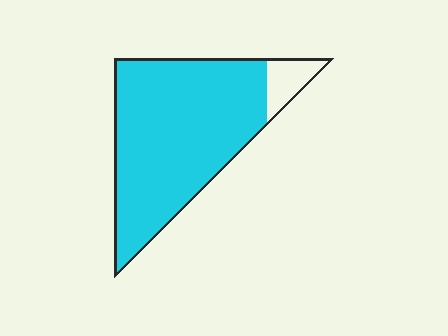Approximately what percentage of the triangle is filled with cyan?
Approximately 90%.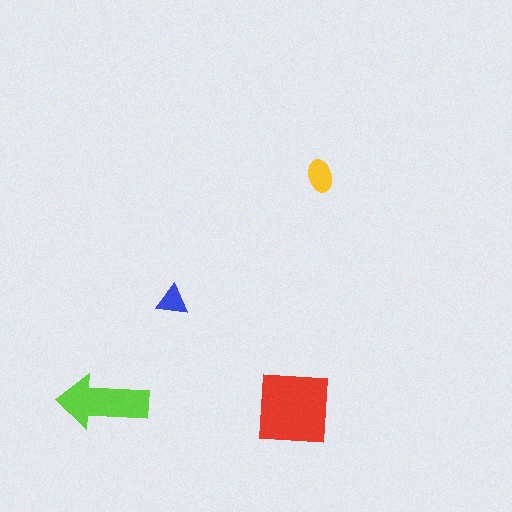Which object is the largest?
The red square.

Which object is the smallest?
The blue triangle.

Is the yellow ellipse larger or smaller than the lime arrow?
Smaller.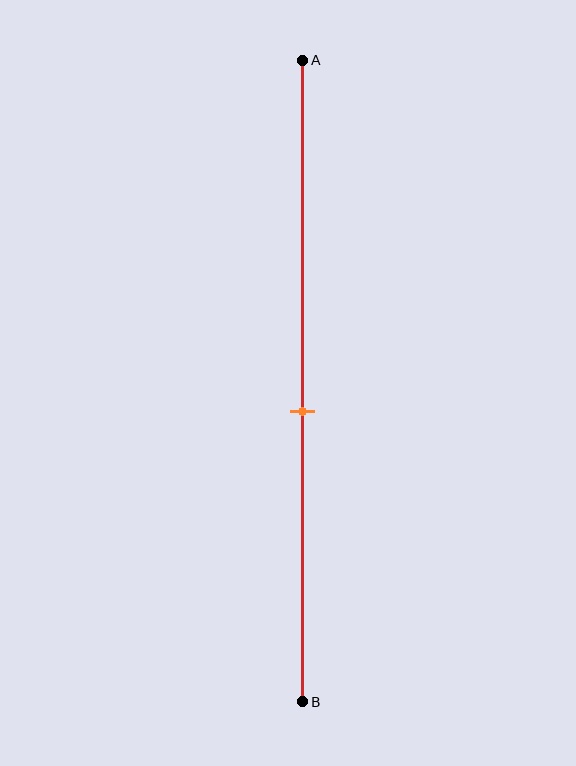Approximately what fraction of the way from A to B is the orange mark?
The orange mark is approximately 55% of the way from A to B.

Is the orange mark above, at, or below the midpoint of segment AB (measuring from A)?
The orange mark is below the midpoint of segment AB.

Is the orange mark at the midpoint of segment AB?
No, the mark is at about 55% from A, not at the 50% midpoint.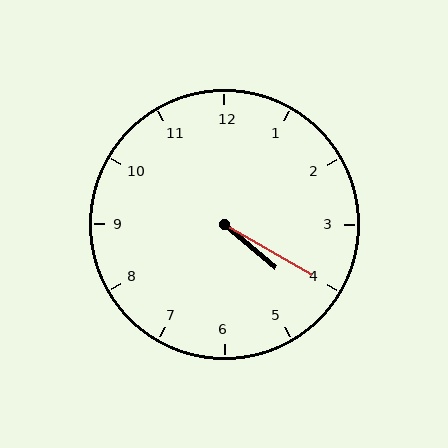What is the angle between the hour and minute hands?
Approximately 10 degrees.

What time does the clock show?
4:20.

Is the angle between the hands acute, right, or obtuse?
It is acute.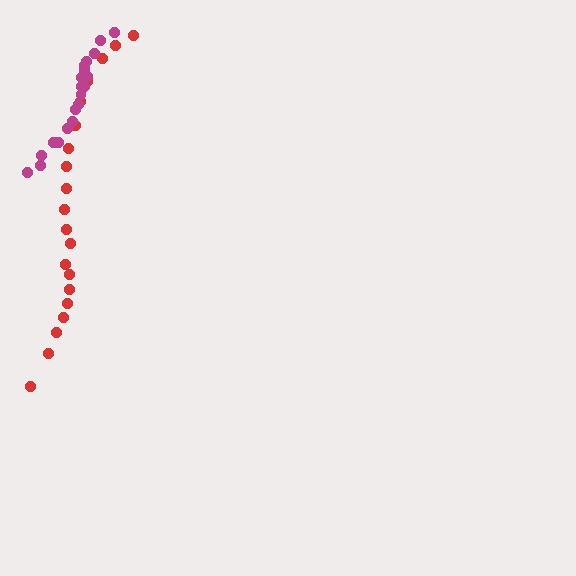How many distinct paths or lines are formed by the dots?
There are 2 distinct paths.